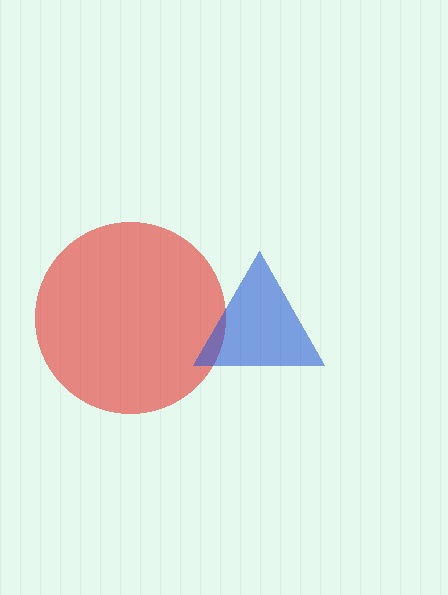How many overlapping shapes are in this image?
There are 2 overlapping shapes in the image.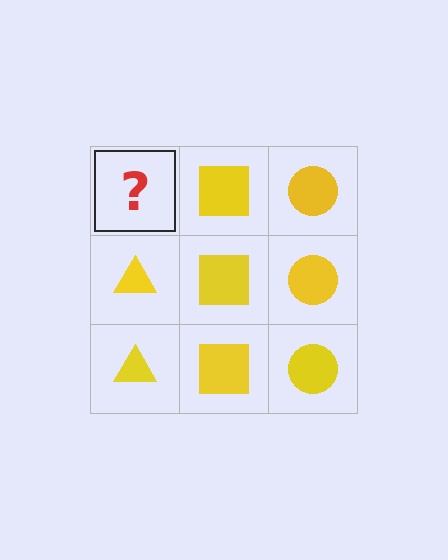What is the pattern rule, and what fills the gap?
The rule is that each column has a consistent shape. The gap should be filled with a yellow triangle.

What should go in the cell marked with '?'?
The missing cell should contain a yellow triangle.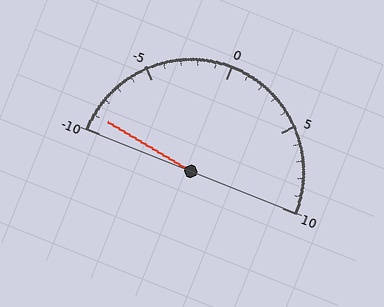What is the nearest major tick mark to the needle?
The nearest major tick mark is -10.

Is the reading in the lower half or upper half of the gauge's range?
The reading is in the lower half of the range (-10 to 10).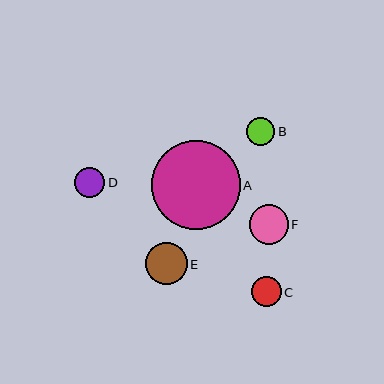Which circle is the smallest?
Circle B is the smallest with a size of approximately 28 pixels.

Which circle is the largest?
Circle A is the largest with a size of approximately 89 pixels.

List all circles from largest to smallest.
From largest to smallest: A, E, F, D, C, B.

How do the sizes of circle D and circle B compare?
Circle D and circle B are approximately the same size.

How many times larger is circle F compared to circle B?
Circle F is approximately 1.4 times the size of circle B.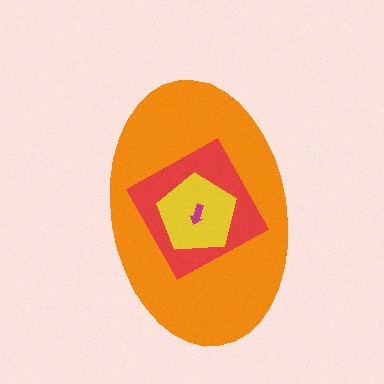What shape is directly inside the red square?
The yellow pentagon.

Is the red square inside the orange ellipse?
Yes.